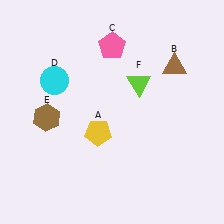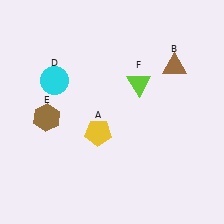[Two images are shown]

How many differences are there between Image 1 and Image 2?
There is 1 difference between the two images.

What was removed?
The pink pentagon (C) was removed in Image 2.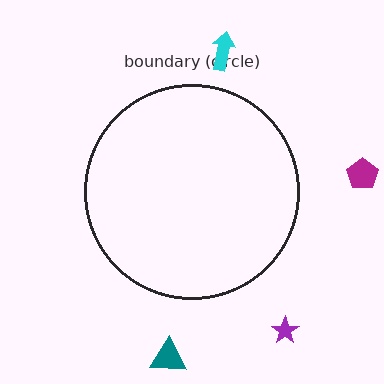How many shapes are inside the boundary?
0 inside, 4 outside.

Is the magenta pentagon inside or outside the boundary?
Outside.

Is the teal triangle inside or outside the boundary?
Outside.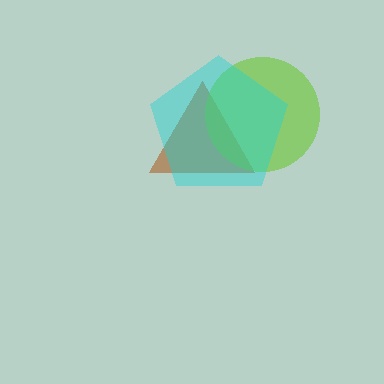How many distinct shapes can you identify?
There are 3 distinct shapes: a brown triangle, a lime circle, a cyan pentagon.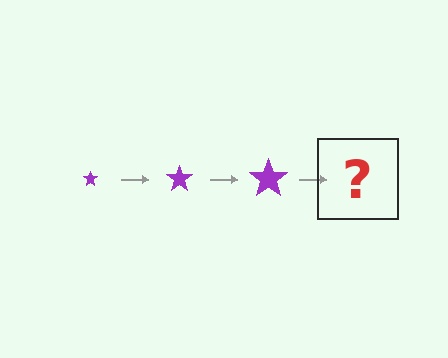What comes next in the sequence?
The next element should be a purple star, larger than the previous one.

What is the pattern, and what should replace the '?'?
The pattern is that the star gets progressively larger each step. The '?' should be a purple star, larger than the previous one.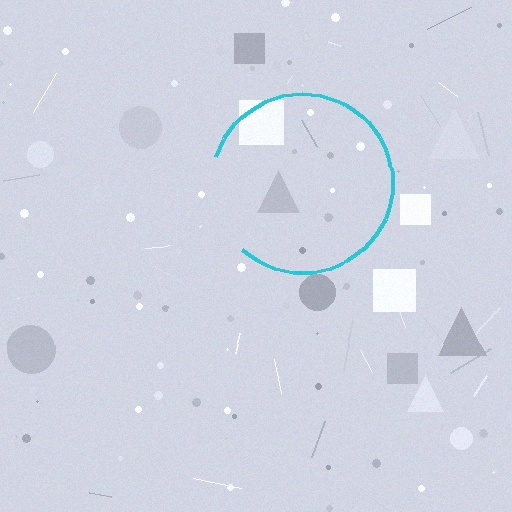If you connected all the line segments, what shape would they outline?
They would outline a circle.